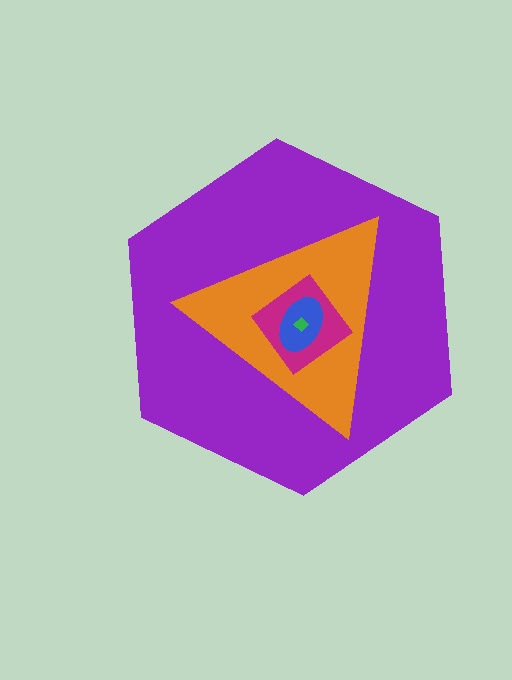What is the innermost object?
The green diamond.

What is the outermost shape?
The purple hexagon.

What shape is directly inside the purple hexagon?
The orange triangle.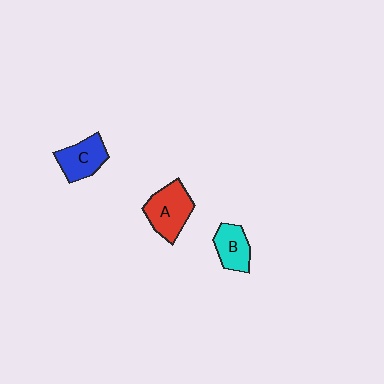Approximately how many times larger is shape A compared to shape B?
Approximately 1.4 times.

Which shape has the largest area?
Shape A (red).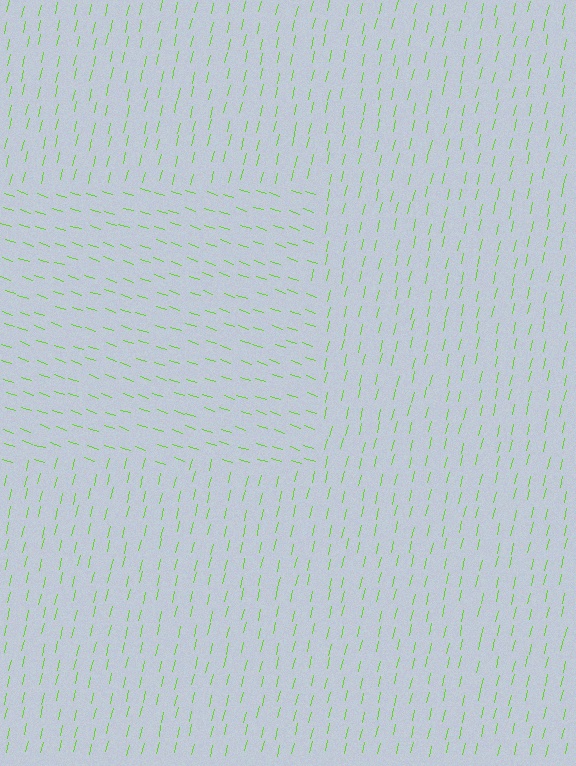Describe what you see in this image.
The image is filled with small lime line segments. A rectangle region in the image has lines oriented differently from the surrounding lines, creating a visible texture boundary.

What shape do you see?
I see a rectangle.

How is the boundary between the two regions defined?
The boundary is defined purely by a change in line orientation (approximately 85 degrees difference). All lines are the same color and thickness.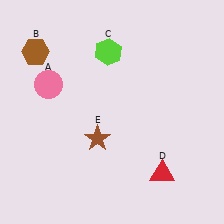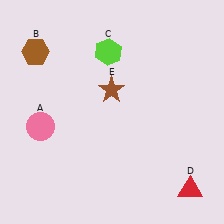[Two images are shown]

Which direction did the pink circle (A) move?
The pink circle (A) moved down.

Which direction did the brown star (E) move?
The brown star (E) moved up.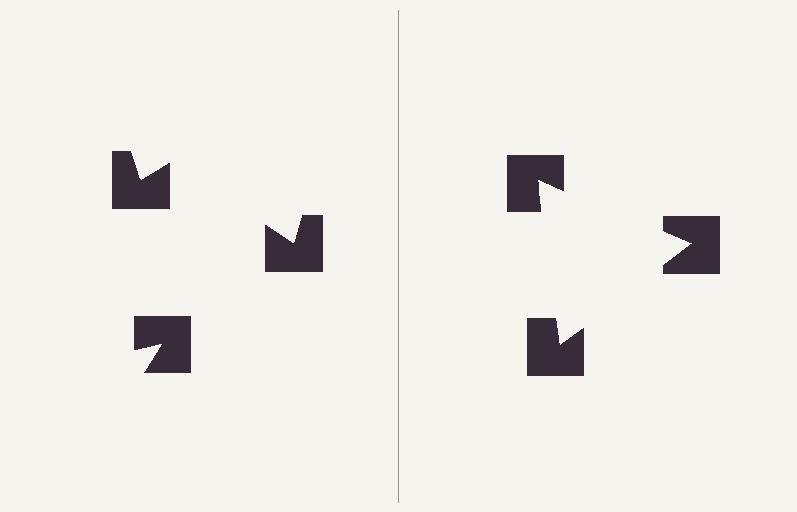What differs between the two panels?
The notched squares are positioned identically on both sides; only the wedge orientations differ. On the right they align to a triangle; on the left they are misaligned.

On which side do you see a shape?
An illusory triangle appears on the right side. On the left side the wedge cuts are rotated, so no coherent shape forms.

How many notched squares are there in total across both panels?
6 — 3 on each side.